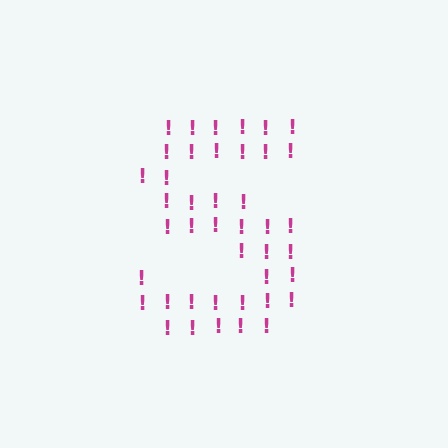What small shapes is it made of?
It is made of small exclamation marks.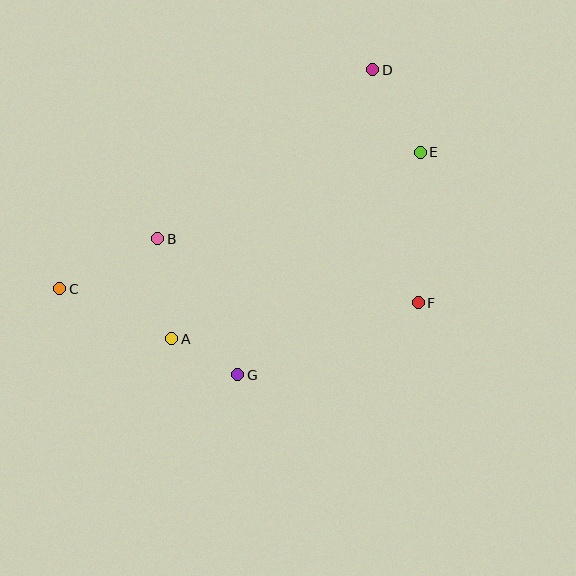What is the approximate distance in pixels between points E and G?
The distance between E and G is approximately 288 pixels.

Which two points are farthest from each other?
Points C and E are farthest from each other.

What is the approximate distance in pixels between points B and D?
The distance between B and D is approximately 273 pixels.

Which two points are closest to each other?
Points A and G are closest to each other.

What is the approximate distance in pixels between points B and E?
The distance between B and E is approximately 277 pixels.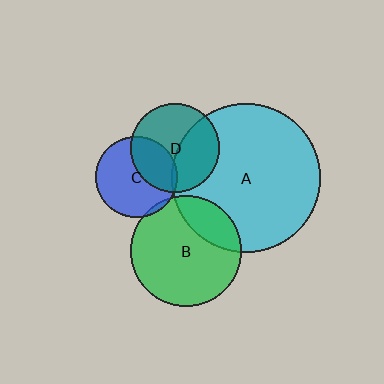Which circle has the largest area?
Circle A (cyan).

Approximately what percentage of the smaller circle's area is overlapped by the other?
Approximately 40%.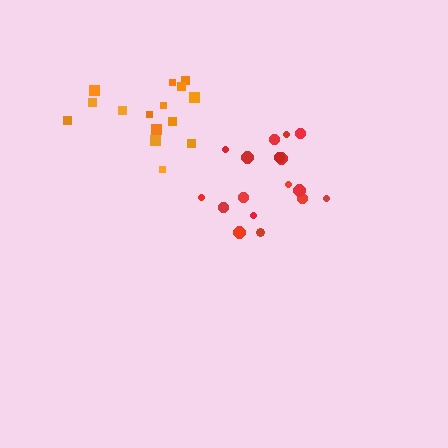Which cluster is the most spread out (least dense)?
Red.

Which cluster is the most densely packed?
Orange.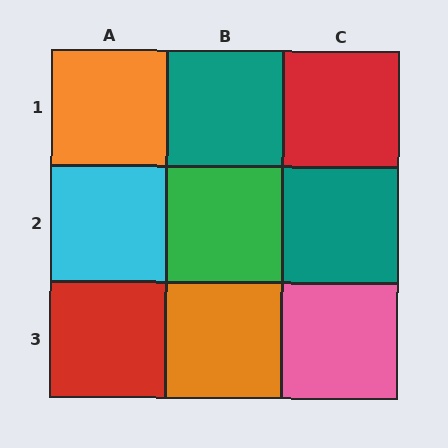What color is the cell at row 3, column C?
Pink.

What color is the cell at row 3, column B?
Orange.